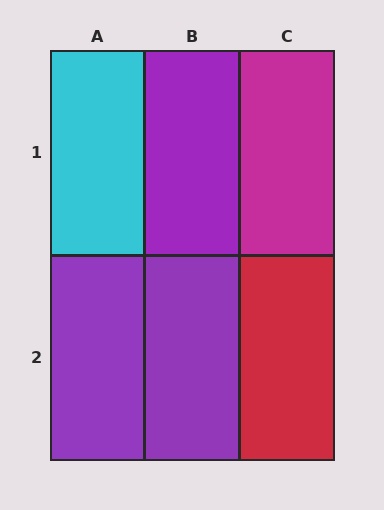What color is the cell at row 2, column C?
Red.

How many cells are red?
1 cell is red.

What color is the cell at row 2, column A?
Purple.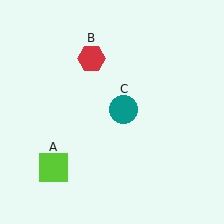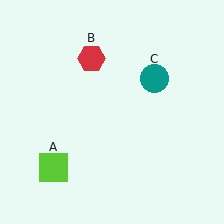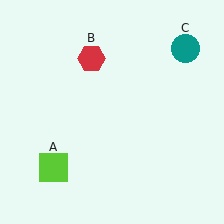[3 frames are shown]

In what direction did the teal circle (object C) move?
The teal circle (object C) moved up and to the right.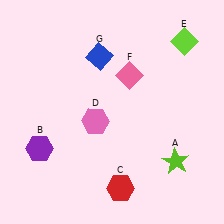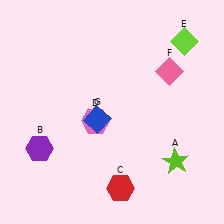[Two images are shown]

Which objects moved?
The objects that moved are: the pink diamond (F), the blue diamond (G).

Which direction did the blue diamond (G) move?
The blue diamond (G) moved down.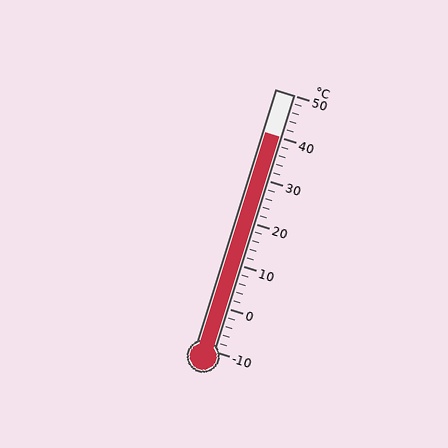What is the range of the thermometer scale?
The thermometer scale ranges from -10°C to 50°C.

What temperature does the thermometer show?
The thermometer shows approximately 40°C.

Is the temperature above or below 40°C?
The temperature is at 40°C.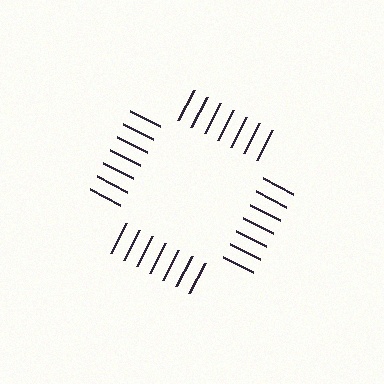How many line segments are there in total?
28 — 7 along each of the 4 edges.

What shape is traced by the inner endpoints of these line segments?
An illusory square — the line segments terminate on its edges but no continuous stroke is drawn.